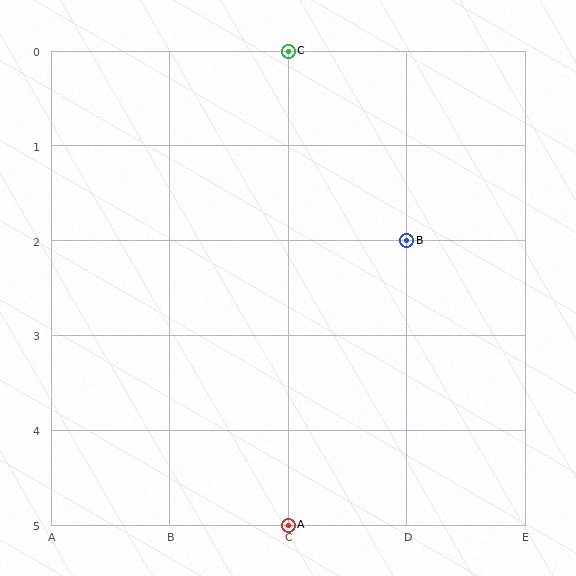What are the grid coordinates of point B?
Point B is at grid coordinates (D, 2).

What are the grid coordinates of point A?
Point A is at grid coordinates (C, 5).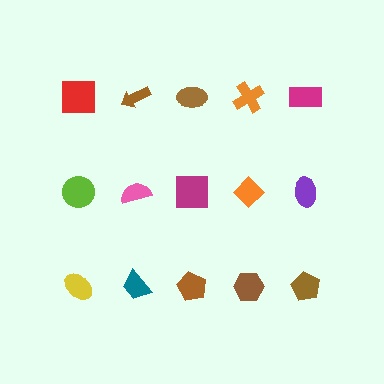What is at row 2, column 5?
A purple ellipse.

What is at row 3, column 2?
A teal trapezoid.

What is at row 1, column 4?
An orange cross.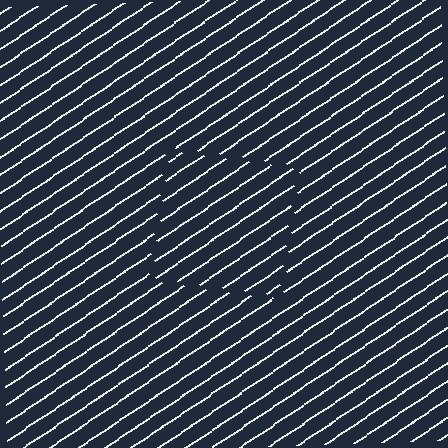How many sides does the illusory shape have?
4 sides — the line-ends trace a square.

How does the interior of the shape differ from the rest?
The interior of the shape contains the same grating, shifted by half a period — the contour is defined by the phase discontinuity where line-ends from the inner and outer gratings abut.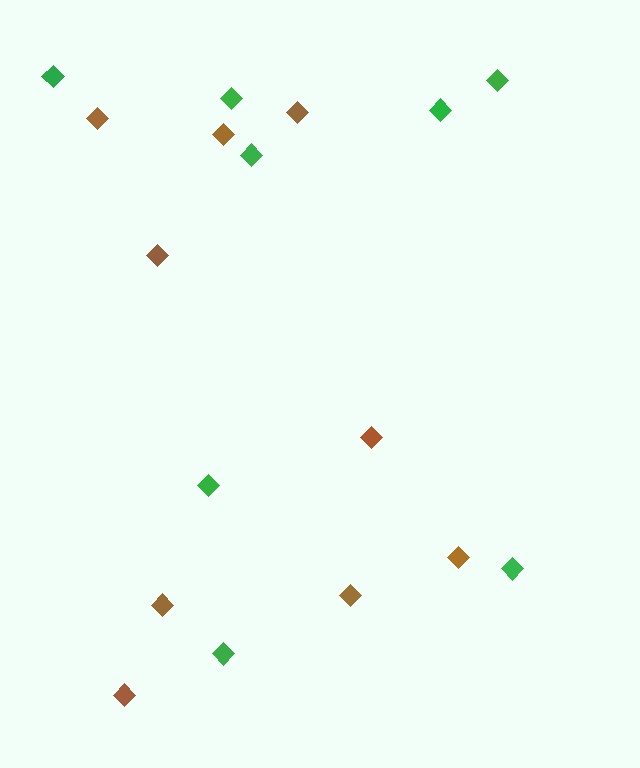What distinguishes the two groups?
There are 2 groups: one group of brown diamonds (9) and one group of green diamonds (8).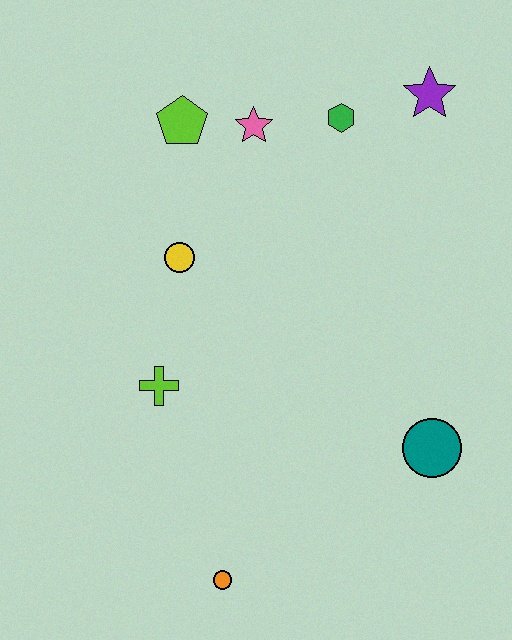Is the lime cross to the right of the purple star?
No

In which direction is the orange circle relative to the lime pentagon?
The orange circle is below the lime pentagon.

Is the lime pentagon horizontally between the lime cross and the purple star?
Yes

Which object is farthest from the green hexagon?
The orange circle is farthest from the green hexagon.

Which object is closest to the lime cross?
The yellow circle is closest to the lime cross.